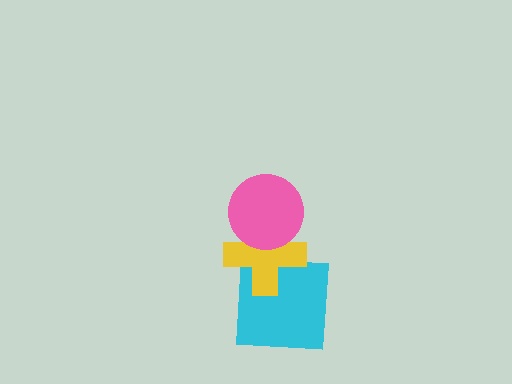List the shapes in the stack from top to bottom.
From top to bottom: the pink circle, the yellow cross, the cyan square.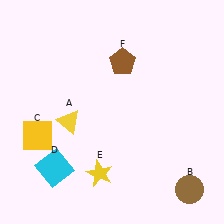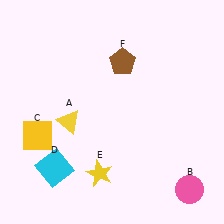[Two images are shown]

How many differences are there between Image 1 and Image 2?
There is 1 difference between the two images.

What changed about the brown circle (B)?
In Image 1, B is brown. In Image 2, it changed to pink.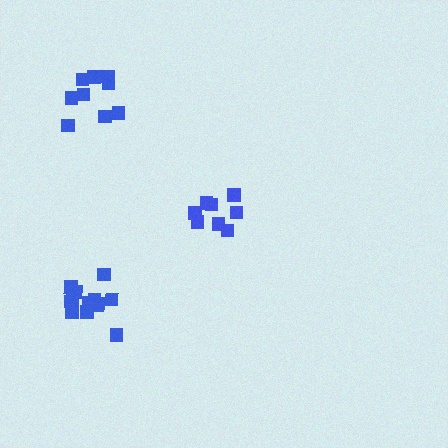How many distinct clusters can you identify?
There are 3 distinct clusters.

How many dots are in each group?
Group 1: 9 dots, Group 2: 8 dots, Group 3: 13 dots (30 total).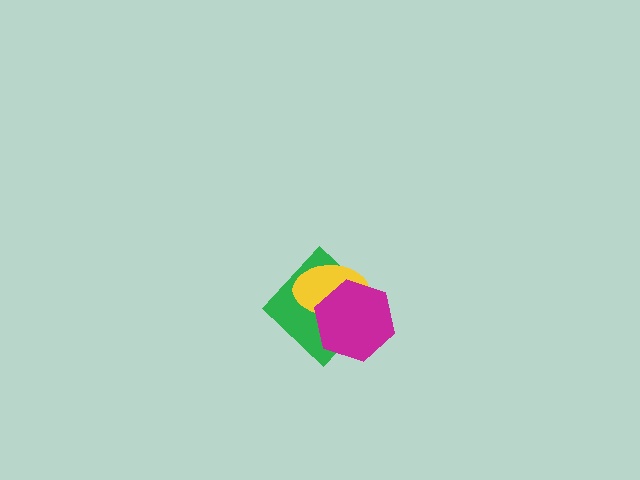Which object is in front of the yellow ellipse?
The magenta hexagon is in front of the yellow ellipse.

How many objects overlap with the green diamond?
2 objects overlap with the green diamond.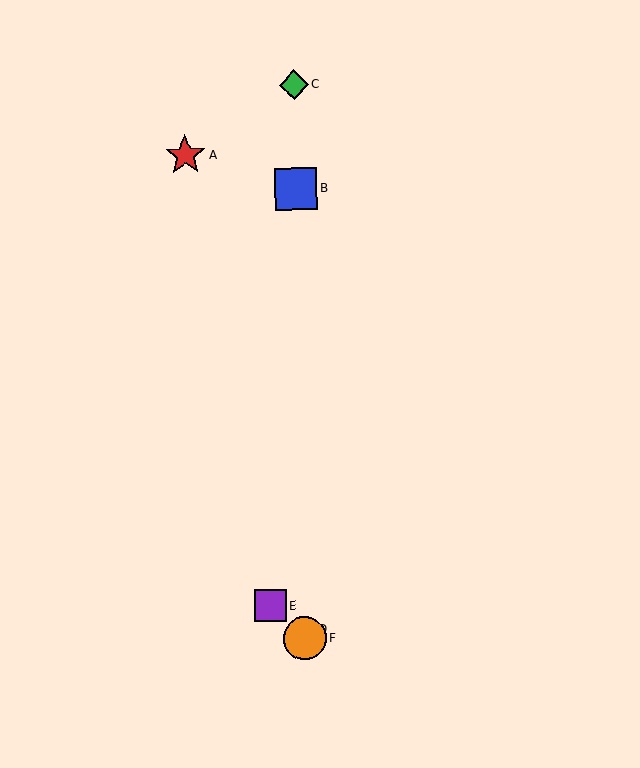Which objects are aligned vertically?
Objects B, C, D, F are aligned vertically.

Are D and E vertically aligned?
No, D is at x≈304 and E is at x≈271.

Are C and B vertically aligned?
Yes, both are at x≈294.